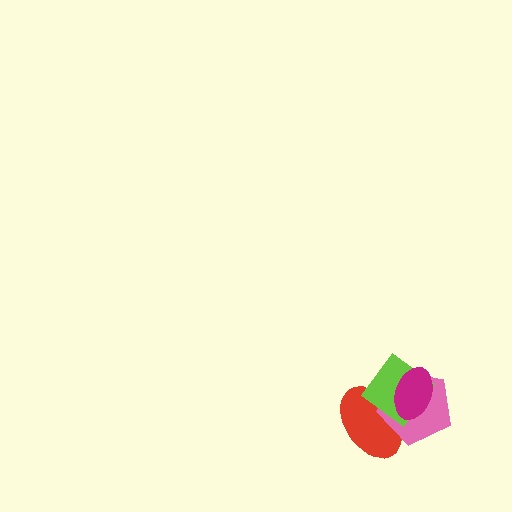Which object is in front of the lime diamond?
The magenta ellipse is in front of the lime diamond.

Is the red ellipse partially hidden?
Yes, it is partially covered by another shape.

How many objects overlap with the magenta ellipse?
3 objects overlap with the magenta ellipse.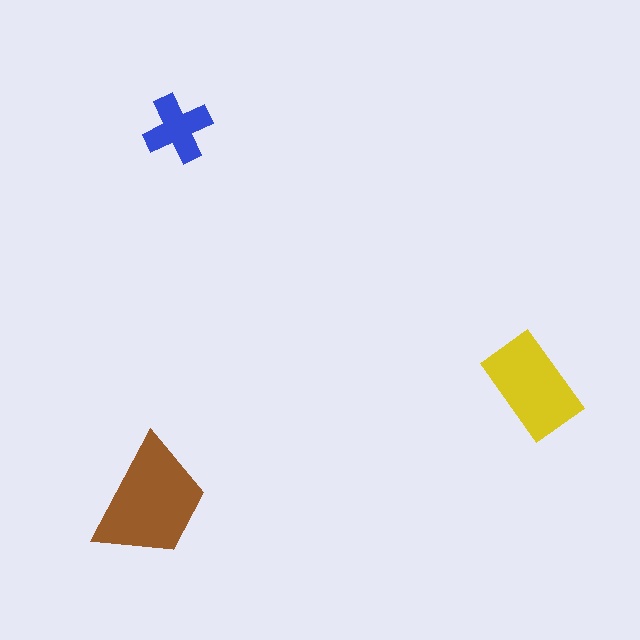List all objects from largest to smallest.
The brown trapezoid, the yellow rectangle, the blue cross.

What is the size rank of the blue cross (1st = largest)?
3rd.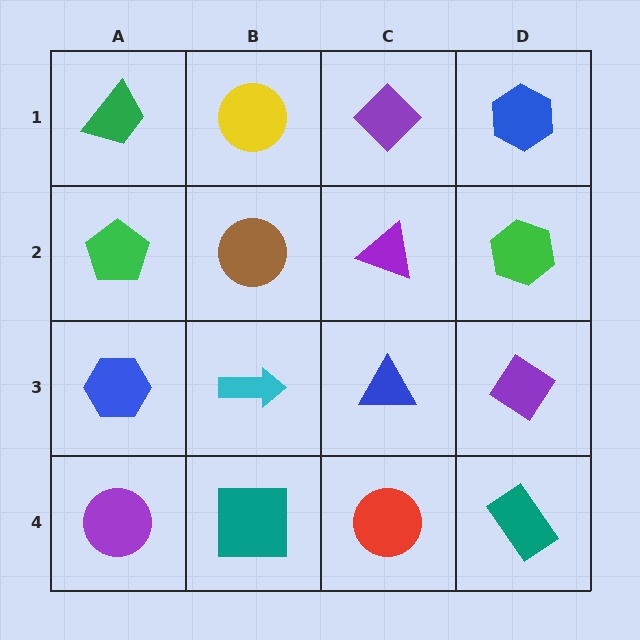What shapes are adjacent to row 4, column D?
A purple diamond (row 3, column D), a red circle (row 4, column C).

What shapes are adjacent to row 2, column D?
A blue hexagon (row 1, column D), a purple diamond (row 3, column D), a purple triangle (row 2, column C).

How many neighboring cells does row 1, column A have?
2.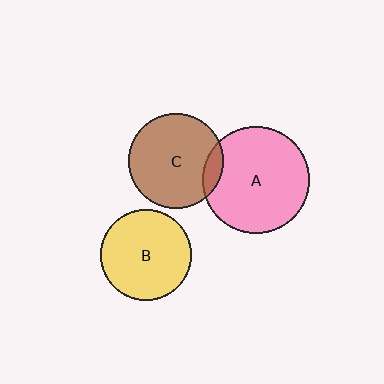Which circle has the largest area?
Circle A (pink).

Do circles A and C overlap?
Yes.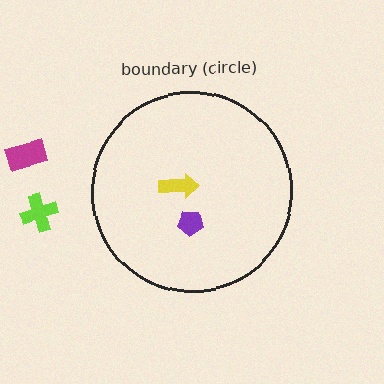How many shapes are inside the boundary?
2 inside, 2 outside.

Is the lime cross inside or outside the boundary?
Outside.